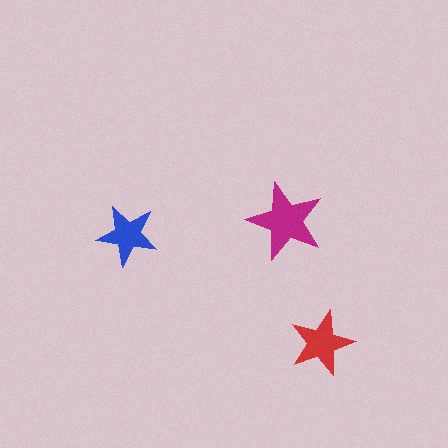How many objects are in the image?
There are 3 objects in the image.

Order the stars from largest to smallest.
the magenta one, the red one, the blue one.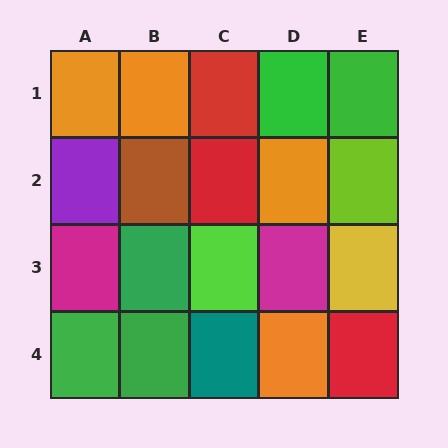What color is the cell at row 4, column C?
Teal.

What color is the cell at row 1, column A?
Orange.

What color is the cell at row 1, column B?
Orange.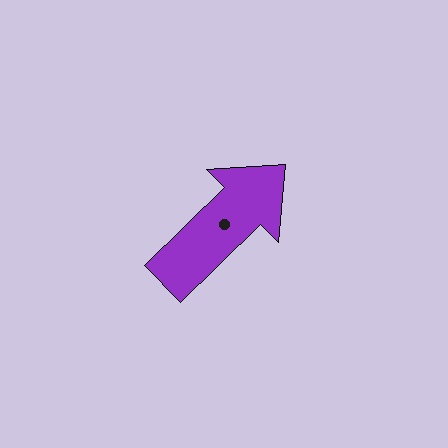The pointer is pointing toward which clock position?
Roughly 2 o'clock.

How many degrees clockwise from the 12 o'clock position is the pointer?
Approximately 46 degrees.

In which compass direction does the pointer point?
Northeast.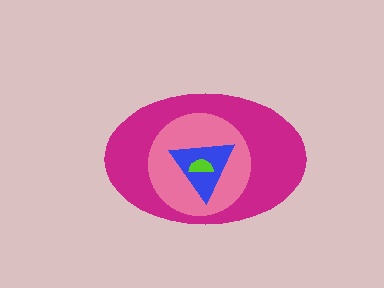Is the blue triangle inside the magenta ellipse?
Yes.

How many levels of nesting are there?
4.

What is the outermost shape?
The magenta ellipse.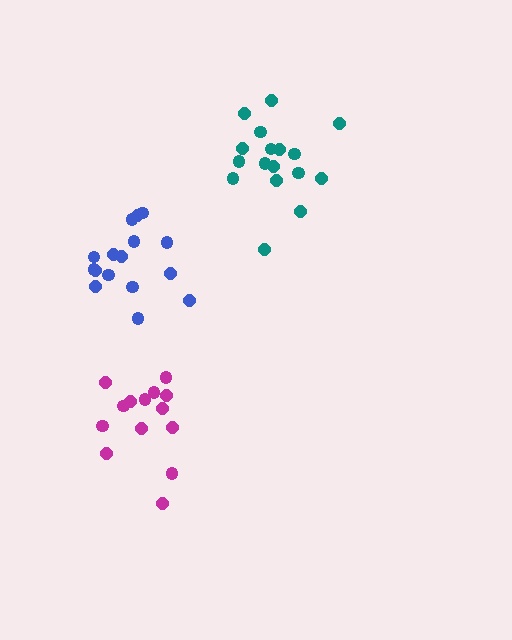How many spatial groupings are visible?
There are 3 spatial groupings.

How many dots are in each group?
Group 1: 14 dots, Group 2: 16 dots, Group 3: 17 dots (47 total).